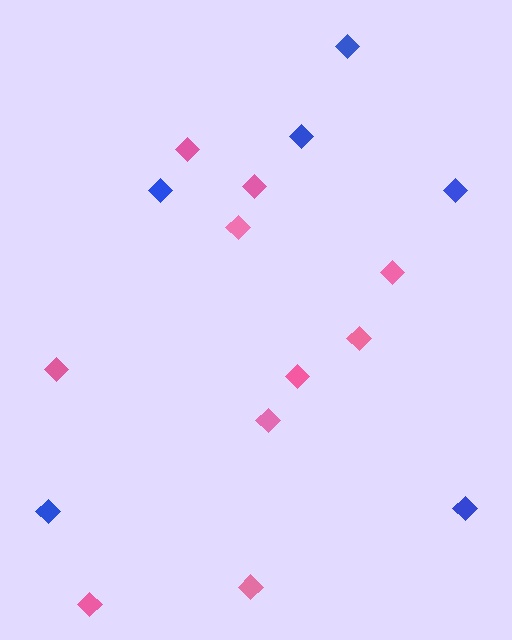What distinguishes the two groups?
There are 2 groups: one group of pink diamonds (10) and one group of blue diamonds (6).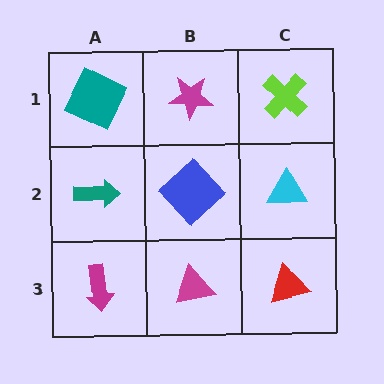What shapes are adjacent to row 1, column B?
A blue diamond (row 2, column B), a teal square (row 1, column A), a lime cross (row 1, column C).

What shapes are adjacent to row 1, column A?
A teal arrow (row 2, column A), a magenta star (row 1, column B).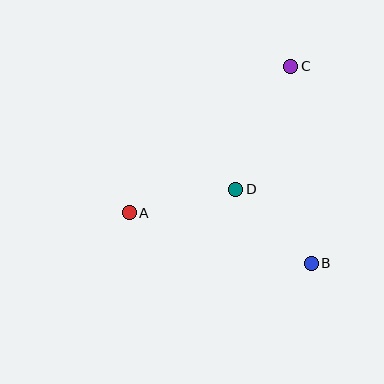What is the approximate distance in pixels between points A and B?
The distance between A and B is approximately 189 pixels.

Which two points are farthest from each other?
Points A and C are farthest from each other.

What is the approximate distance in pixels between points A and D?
The distance between A and D is approximately 109 pixels.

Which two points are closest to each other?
Points B and D are closest to each other.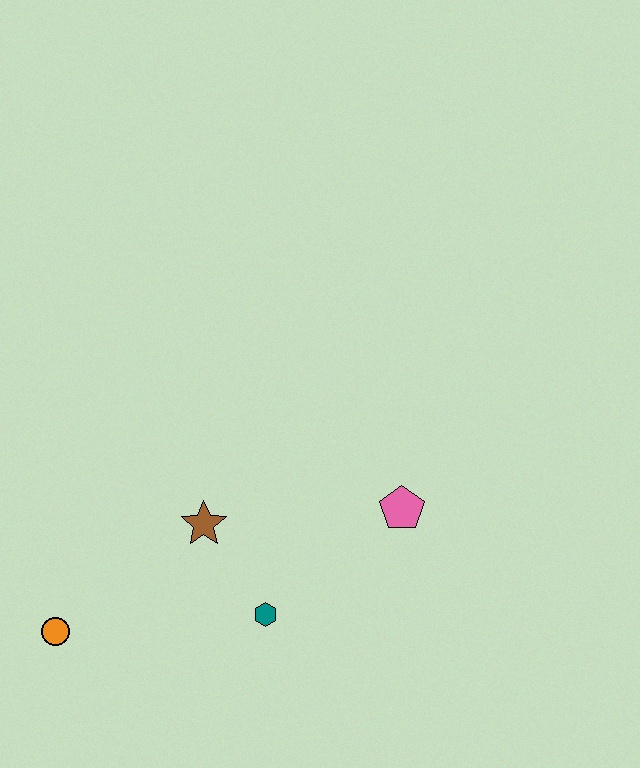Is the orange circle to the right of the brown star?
No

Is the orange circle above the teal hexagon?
No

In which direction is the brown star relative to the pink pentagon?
The brown star is to the left of the pink pentagon.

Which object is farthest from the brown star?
The pink pentagon is farthest from the brown star.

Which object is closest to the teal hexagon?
The brown star is closest to the teal hexagon.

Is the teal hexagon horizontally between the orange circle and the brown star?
No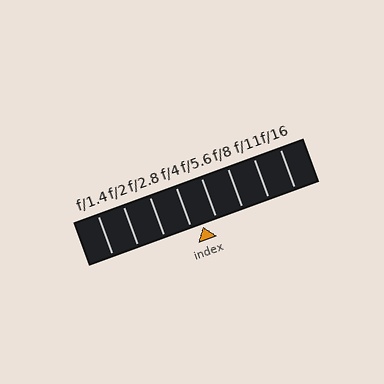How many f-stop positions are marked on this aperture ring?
There are 8 f-stop positions marked.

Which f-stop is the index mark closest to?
The index mark is closest to f/4.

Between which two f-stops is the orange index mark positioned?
The index mark is between f/4 and f/5.6.